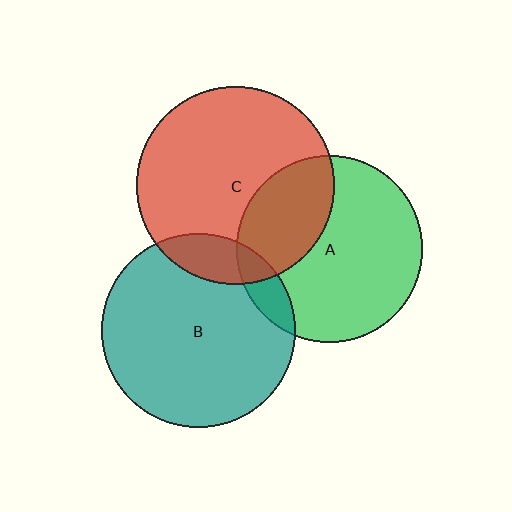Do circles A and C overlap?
Yes.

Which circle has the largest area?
Circle C (red).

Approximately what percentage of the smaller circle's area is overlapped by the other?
Approximately 30%.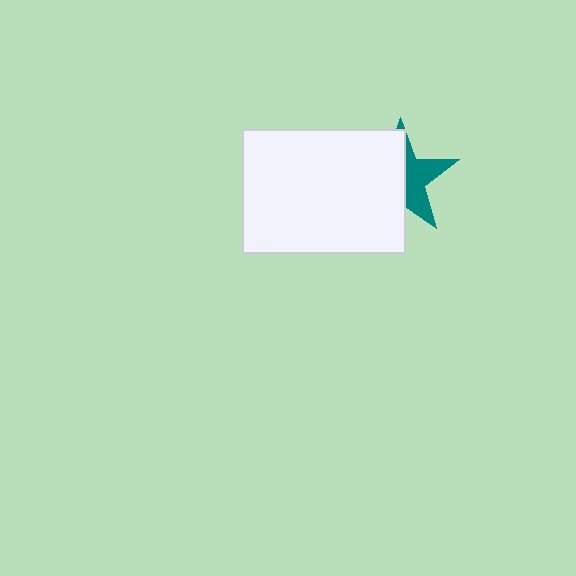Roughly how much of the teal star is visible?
A small part of it is visible (roughly 43%).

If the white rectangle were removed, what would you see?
You would see the complete teal star.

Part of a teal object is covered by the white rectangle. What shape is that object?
It is a star.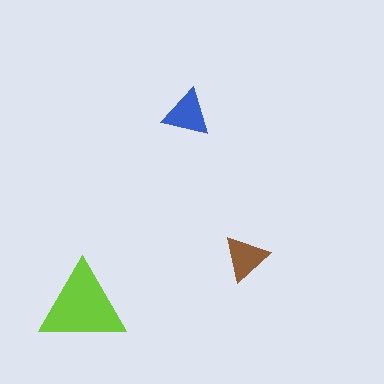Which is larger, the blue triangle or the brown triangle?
The blue one.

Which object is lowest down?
The lime triangle is bottommost.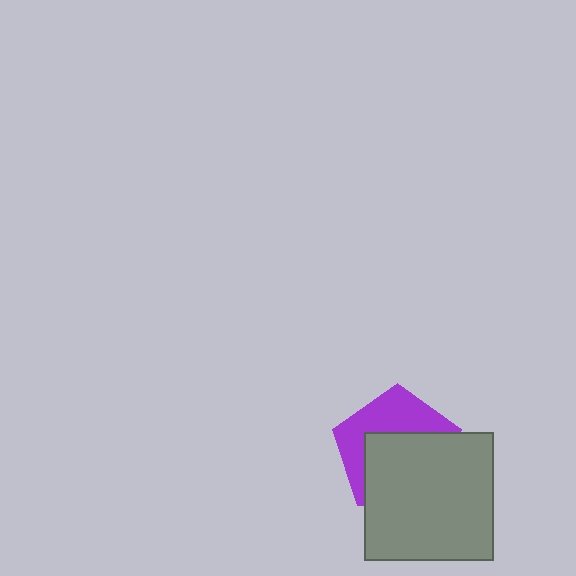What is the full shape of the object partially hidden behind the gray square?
The partially hidden object is a purple pentagon.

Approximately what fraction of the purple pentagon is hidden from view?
Roughly 58% of the purple pentagon is hidden behind the gray square.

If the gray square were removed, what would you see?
You would see the complete purple pentagon.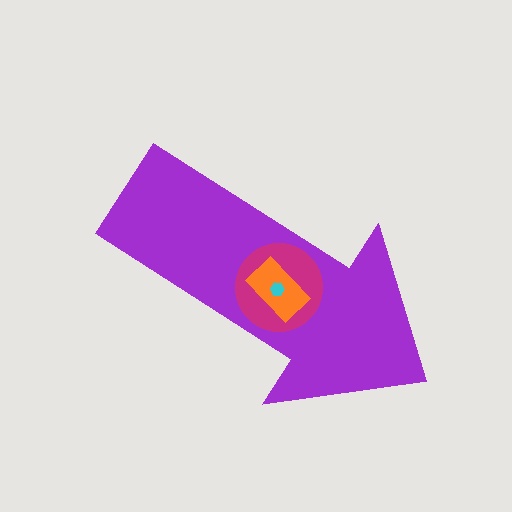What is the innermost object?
The cyan hexagon.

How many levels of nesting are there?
4.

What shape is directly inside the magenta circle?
The orange rectangle.